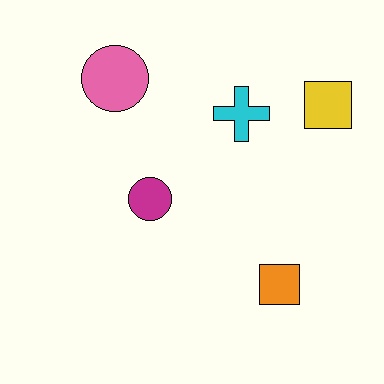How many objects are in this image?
There are 5 objects.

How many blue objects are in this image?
There are no blue objects.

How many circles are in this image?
There are 2 circles.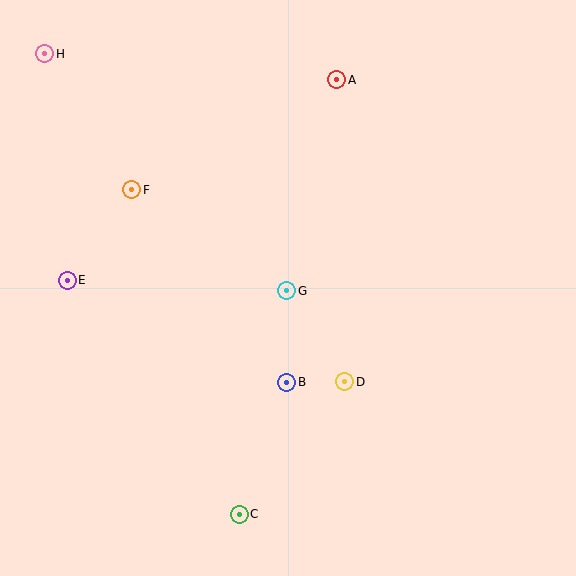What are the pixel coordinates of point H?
Point H is at (45, 54).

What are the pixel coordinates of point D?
Point D is at (345, 382).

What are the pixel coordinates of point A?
Point A is at (337, 80).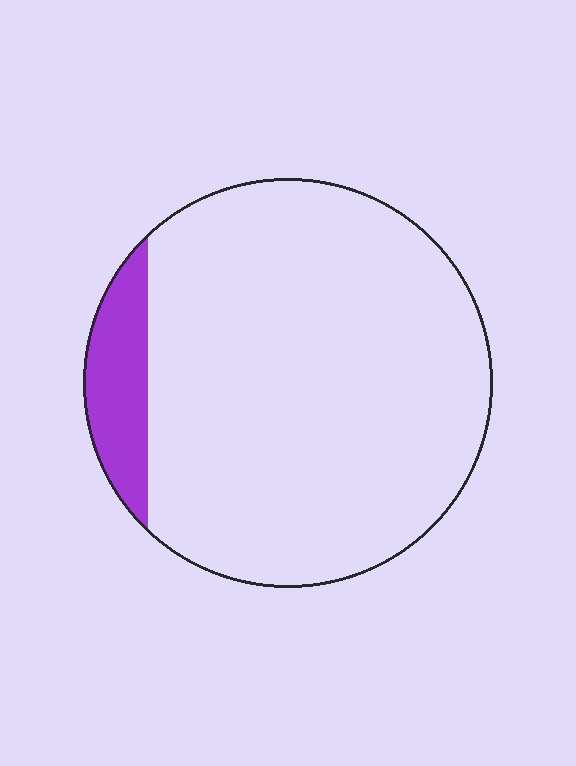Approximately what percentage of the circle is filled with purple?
Approximately 10%.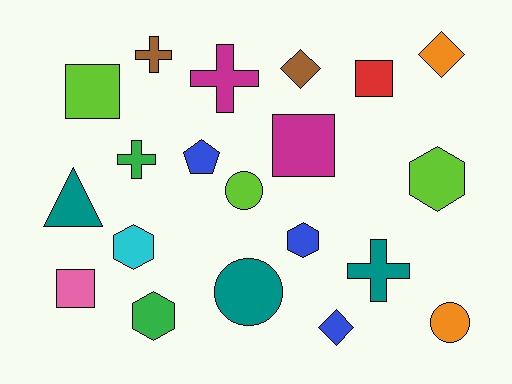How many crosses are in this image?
There are 4 crosses.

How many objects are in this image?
There are 20 objects.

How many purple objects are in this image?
There are no purple objects.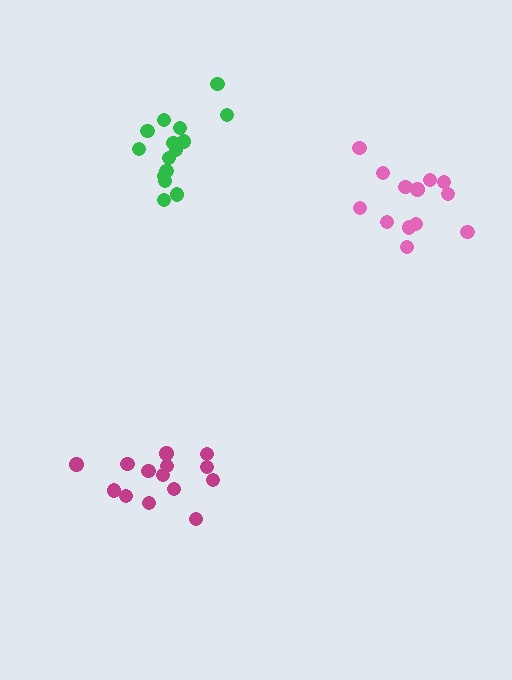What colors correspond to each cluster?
The clusters are colored: magenta, green, pink.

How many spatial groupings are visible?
There are 3 spatial groupings.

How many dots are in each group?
Group 1: 14 dots, Group 2: 15 dots, Group 3: 13 dots (42 total).